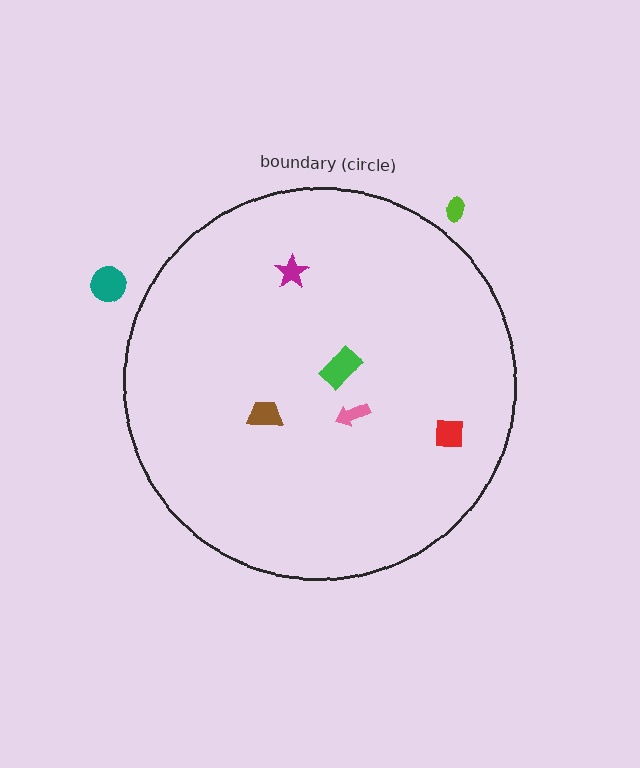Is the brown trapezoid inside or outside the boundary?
Inside.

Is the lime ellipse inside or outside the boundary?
Outside.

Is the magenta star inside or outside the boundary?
Inside.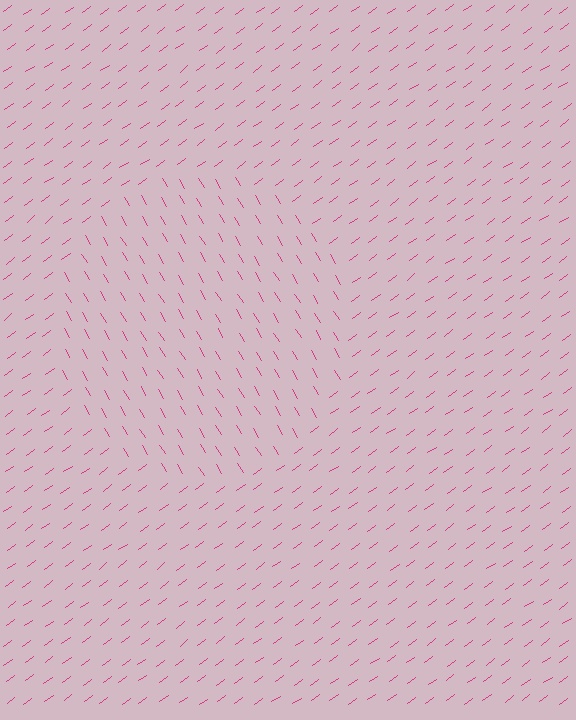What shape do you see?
I see a circle.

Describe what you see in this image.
The image is filled with small magenta line segments. A circle region in the image has lines oriented differently from the surrounding lines, creating a visible texture boundary.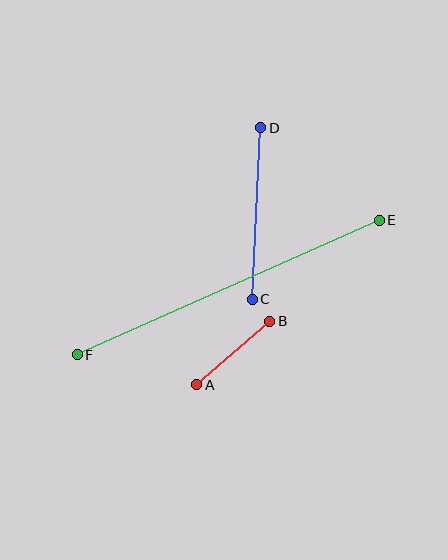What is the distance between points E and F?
The distance is approximately 331 pixels.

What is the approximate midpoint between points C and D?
The midpoint is at approximately (257, 213) pixels.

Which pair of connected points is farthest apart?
Points E and F are farthest apart.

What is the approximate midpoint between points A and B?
The midpoint is at approximately (233, 353) pixels.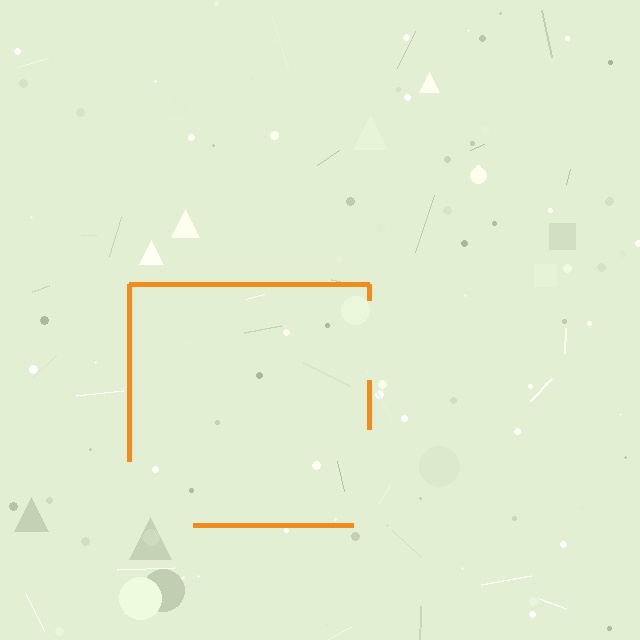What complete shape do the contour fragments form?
The contour fragments form a square.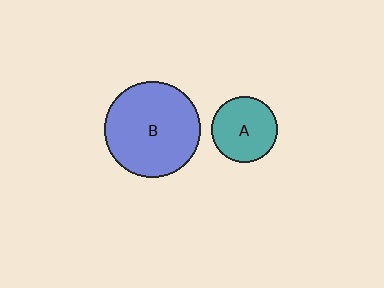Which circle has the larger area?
Circle B (blue).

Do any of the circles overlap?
No, none of the circles overlap.